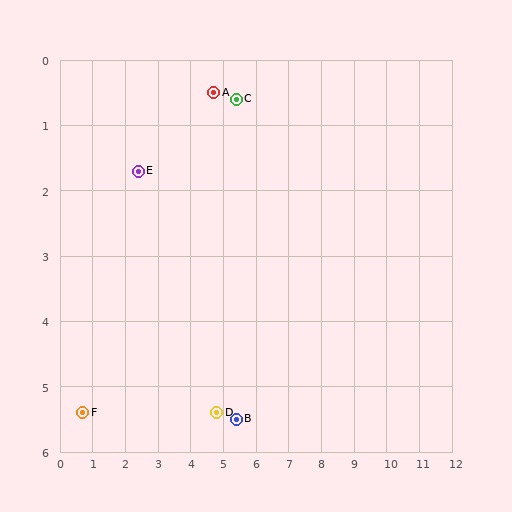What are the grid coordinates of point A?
Point A is at approximately (4.7, 0.5).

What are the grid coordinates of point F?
Point F is at approximately (0.7, 5.4).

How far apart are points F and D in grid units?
Points F and D are about 4.1 grid units apart.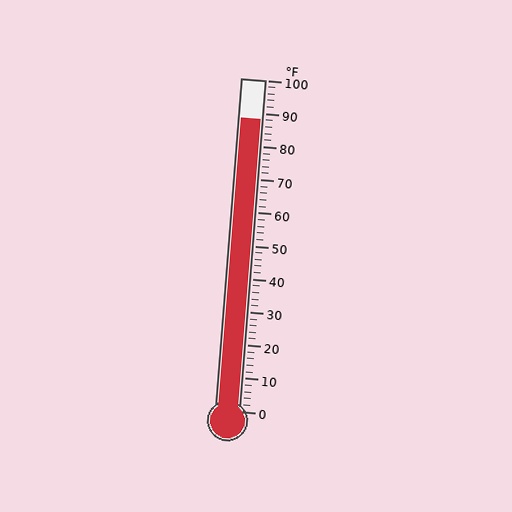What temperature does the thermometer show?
The thermometer shows approximately 88°F.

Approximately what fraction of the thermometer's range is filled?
The thermometer is filled to approximately 90% of its range.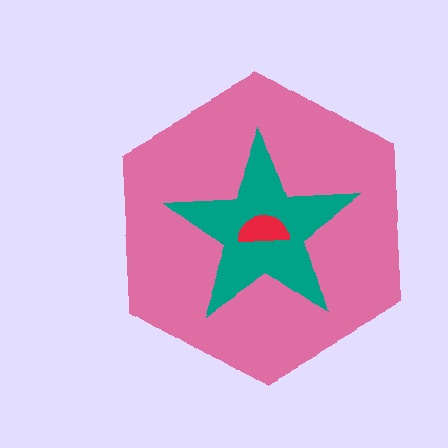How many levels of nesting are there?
3.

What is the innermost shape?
The red semicircle.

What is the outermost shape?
The pink hexagon.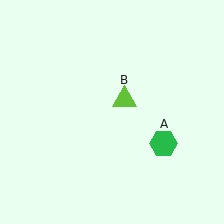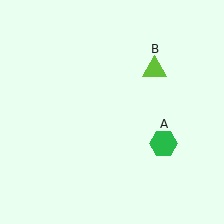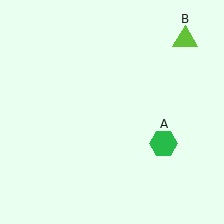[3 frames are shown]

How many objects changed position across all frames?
1 object changed position: lime triangle (object B).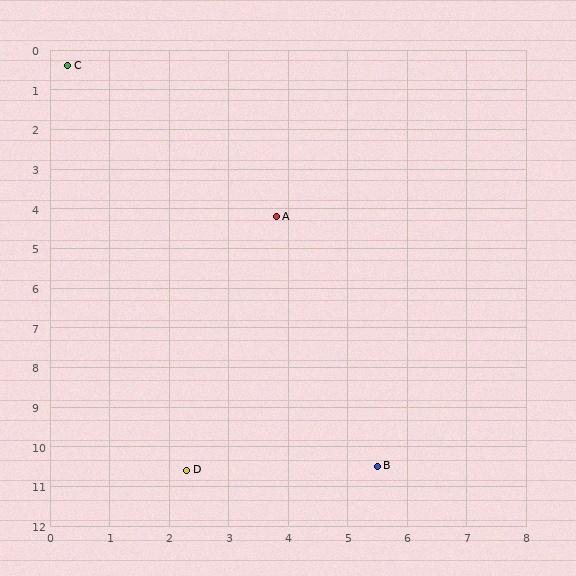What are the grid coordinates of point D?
Point D is at approximately (2.3, 10.6).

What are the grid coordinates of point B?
Point B is at approximately (5.5, 10.5).